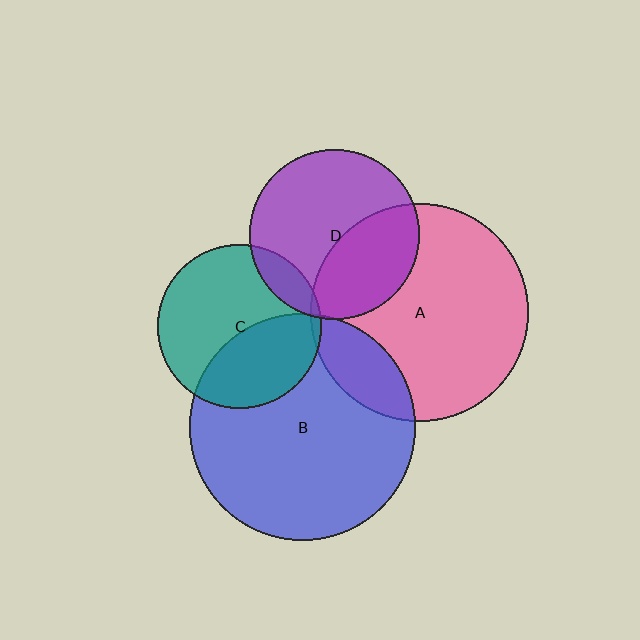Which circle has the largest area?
Circle B (blue).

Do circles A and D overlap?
Yes.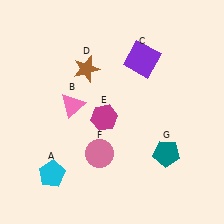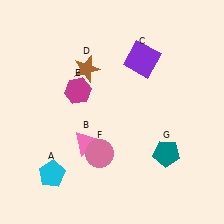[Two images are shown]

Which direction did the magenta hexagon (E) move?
The magenta hexagon (E) moved up.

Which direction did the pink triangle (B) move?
The pink triangle (B) moved down.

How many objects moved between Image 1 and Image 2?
2 objects moved between the two images.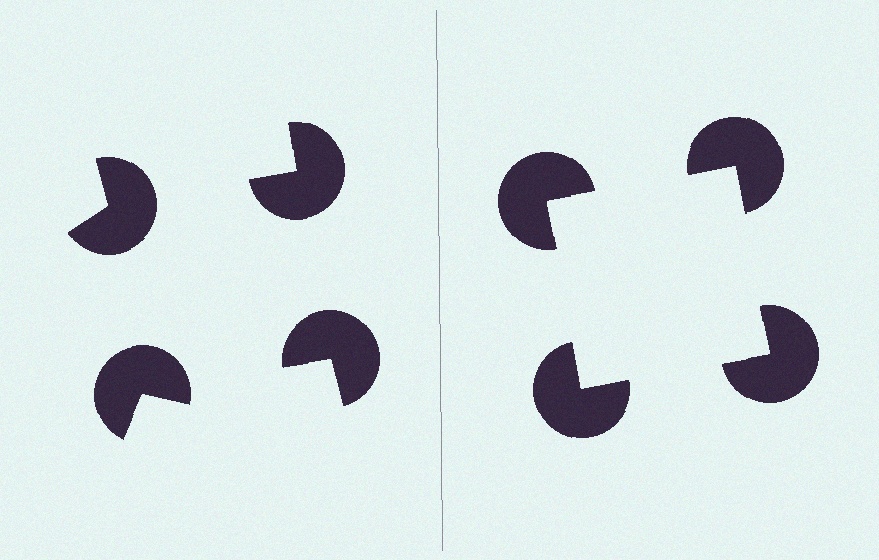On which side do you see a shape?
An illusory square appears on the right side. On the left side the wedge cuts are rotated, so no coherent shape forms.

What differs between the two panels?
The pac-man discs are positioned identically on both sides; only the wedge orientations differ. On the right they align to a square; on the left they are misaligned.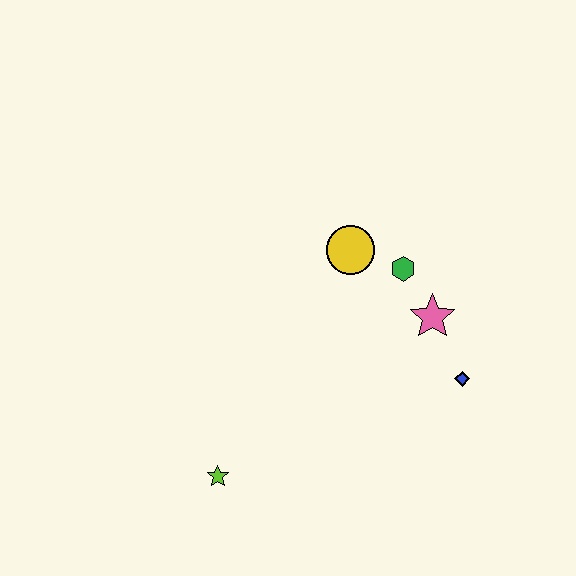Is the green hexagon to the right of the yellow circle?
Yes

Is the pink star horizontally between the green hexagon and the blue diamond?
Yes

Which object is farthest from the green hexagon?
The lime star is farthest from the green hexagon.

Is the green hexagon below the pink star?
No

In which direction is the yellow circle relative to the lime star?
The yellow circle is above the lime star.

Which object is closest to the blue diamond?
The pink star is closest to the blue diamond.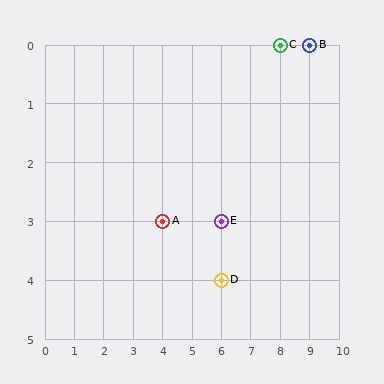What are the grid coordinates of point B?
Point B is at grid coordinates (9, 0).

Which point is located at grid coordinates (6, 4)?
Point D is at (6, 4).